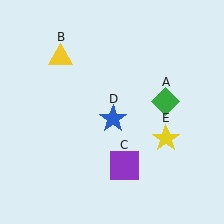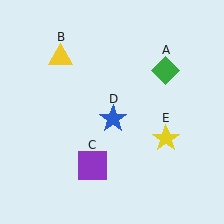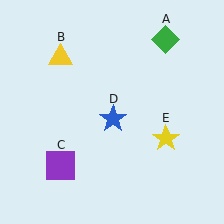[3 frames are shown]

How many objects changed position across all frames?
2 objects changed position: green diamond (object A), purple square (object C).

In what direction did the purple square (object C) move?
The purple square (object C) moved left.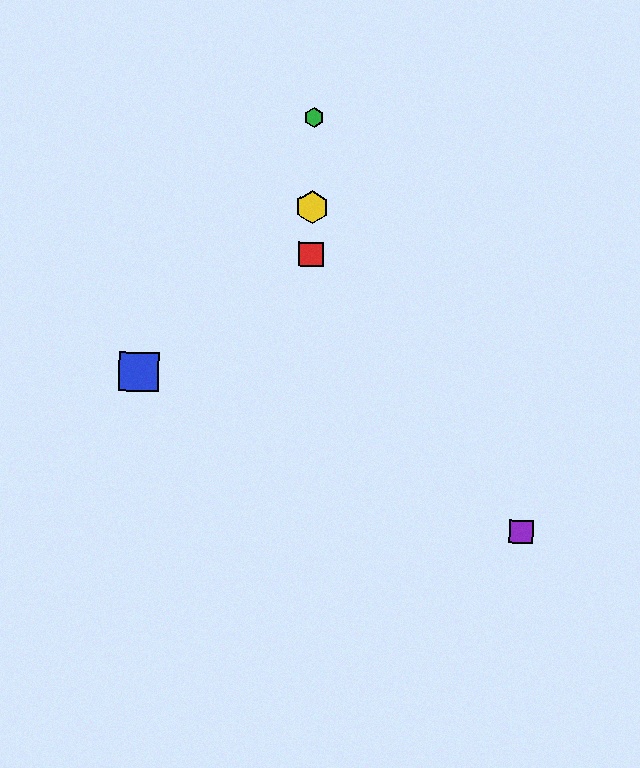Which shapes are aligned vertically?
The red square, the green hexagon, the yellow hexagon are aligned vertically.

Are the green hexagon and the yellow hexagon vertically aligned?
Yes, both are at x≈314.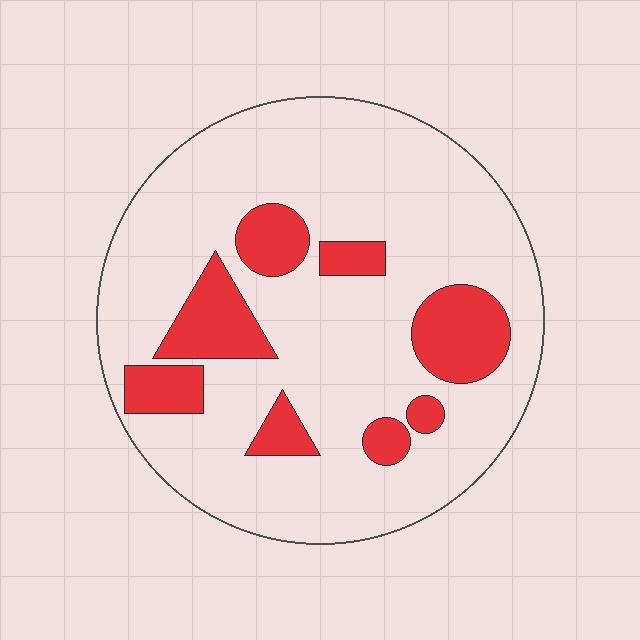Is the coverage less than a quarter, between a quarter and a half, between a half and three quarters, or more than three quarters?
Less than a quarter.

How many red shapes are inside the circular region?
8.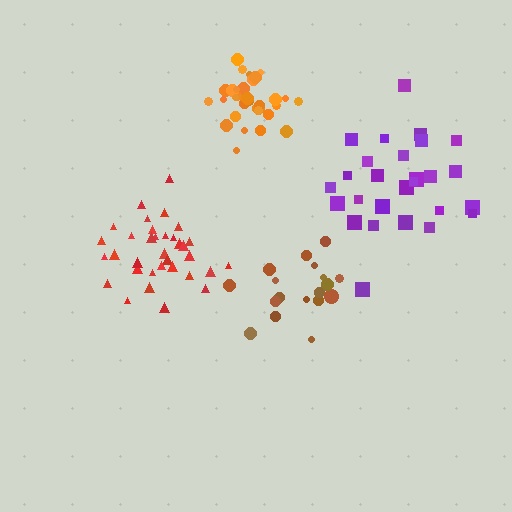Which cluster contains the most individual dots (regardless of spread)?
Red (34).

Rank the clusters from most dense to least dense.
orange, red, brown, purple.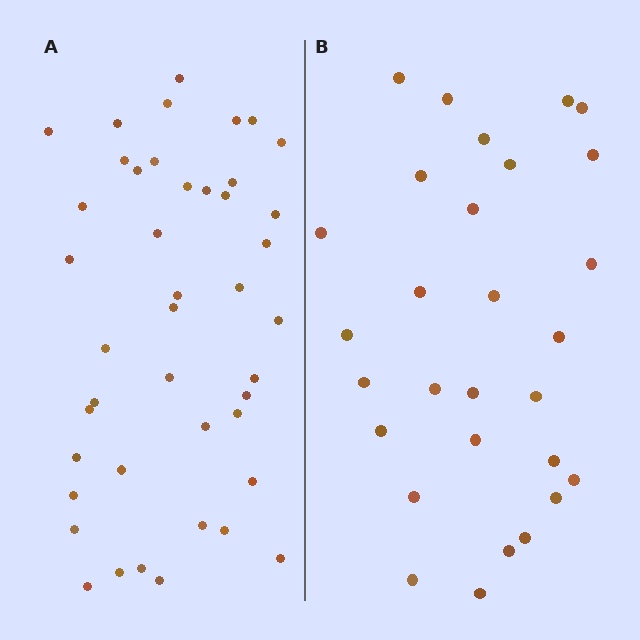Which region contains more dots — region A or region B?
Region A (the left region) has more dots.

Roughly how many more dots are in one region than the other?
Region A has approximately 15 more dots than region B.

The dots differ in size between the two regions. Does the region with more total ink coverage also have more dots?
No. Region B has more total ink coverage because its dots are larger, but region A actually contains more individual dots. Total area can be misleading — the number of items is what matters here.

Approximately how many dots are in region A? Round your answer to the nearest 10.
About 40 dots. (The exact count is 43, which rounds to 40.)